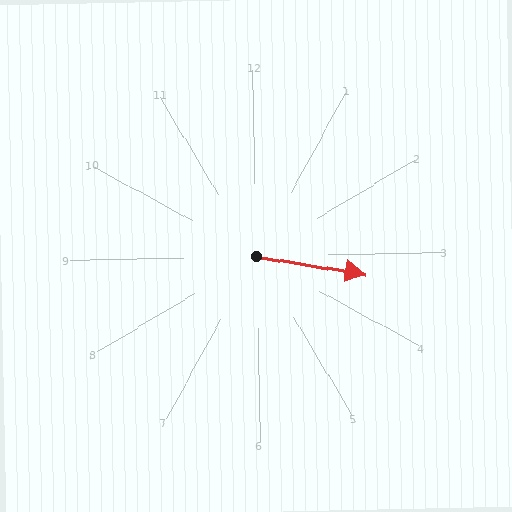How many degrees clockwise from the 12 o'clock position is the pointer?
Approximately 101 degrees.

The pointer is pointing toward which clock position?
Roughly 3 o'clock.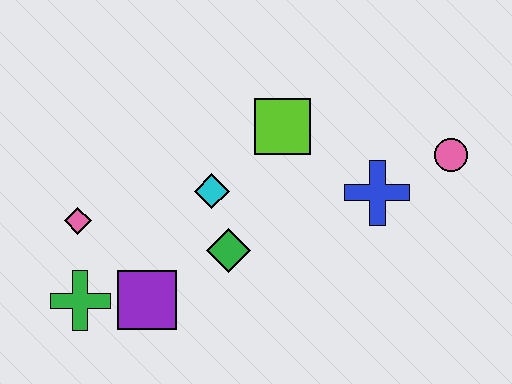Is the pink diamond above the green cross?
Yes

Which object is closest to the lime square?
The cyan diamond is closest to the lime square.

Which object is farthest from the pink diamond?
The pink circle is farthest from the pink diamond.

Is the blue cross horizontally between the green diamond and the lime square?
No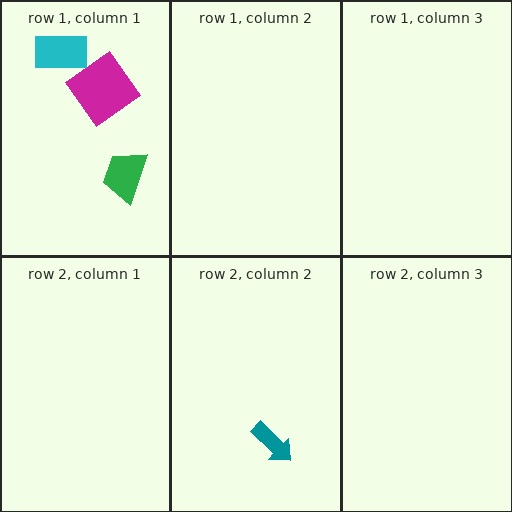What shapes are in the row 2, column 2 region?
The teal arrow.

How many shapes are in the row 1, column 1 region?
3.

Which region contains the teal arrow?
The row 2, column 2 region.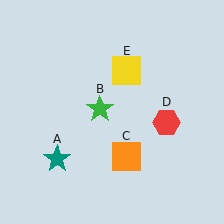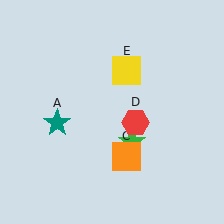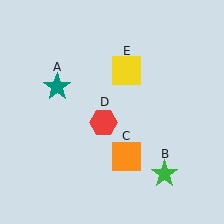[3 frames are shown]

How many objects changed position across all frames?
3 objects changed position: teal star (object A), green star (object B), red hexagon (object D).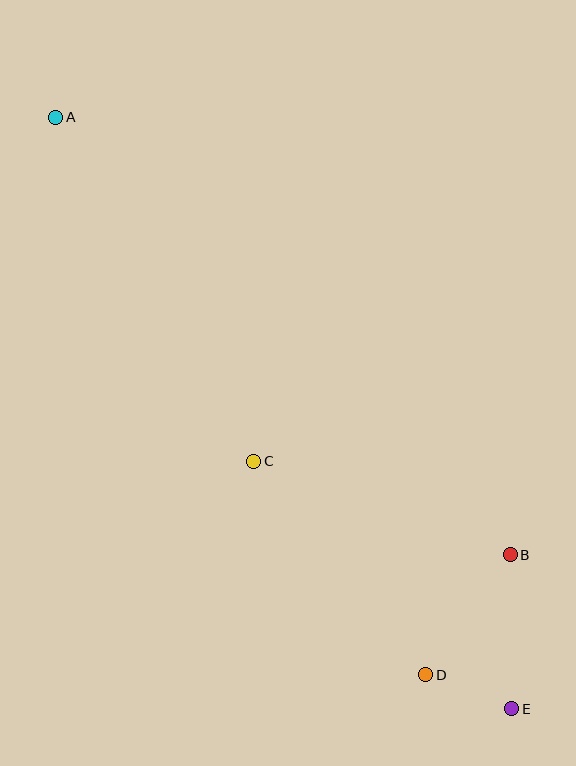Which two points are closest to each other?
Points D and E are closest to each other.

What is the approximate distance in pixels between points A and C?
The distance between A and C is approximately 397 pixels.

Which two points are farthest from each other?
Points A and E are farthest from each other.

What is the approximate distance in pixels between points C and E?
The distance between C and E is approximately 357 pixels.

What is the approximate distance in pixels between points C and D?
The distance between C and D is approximately 274 pixels.